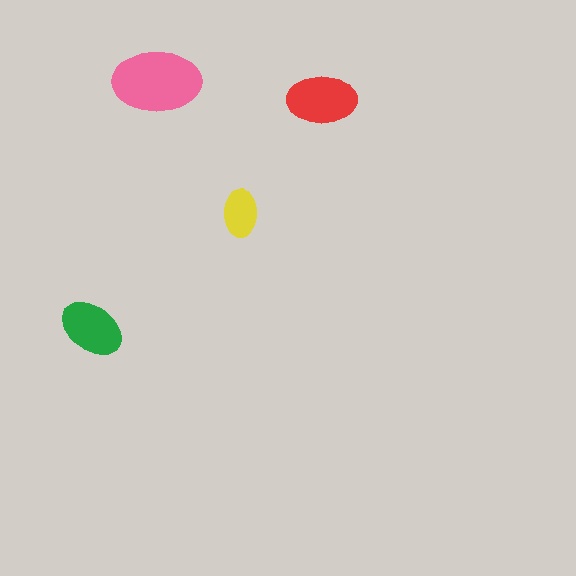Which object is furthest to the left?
The green ellipse is leftmost.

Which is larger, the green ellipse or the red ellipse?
The red one.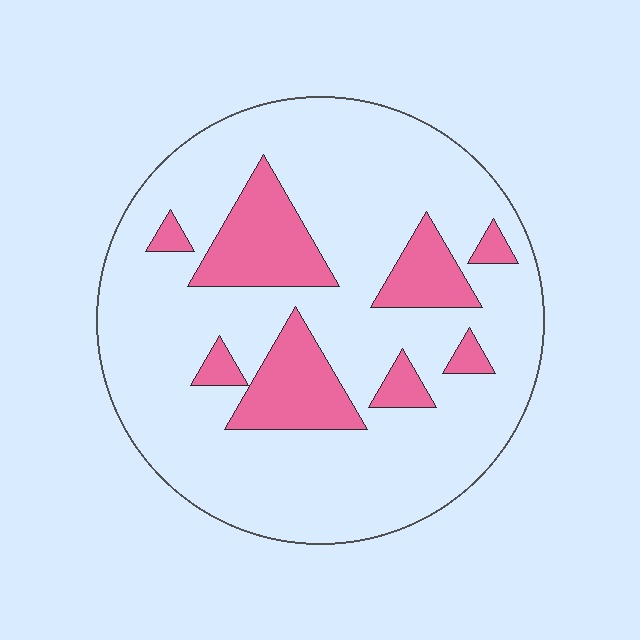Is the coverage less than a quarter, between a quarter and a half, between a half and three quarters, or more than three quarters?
Less than a quarter.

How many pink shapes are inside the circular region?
8.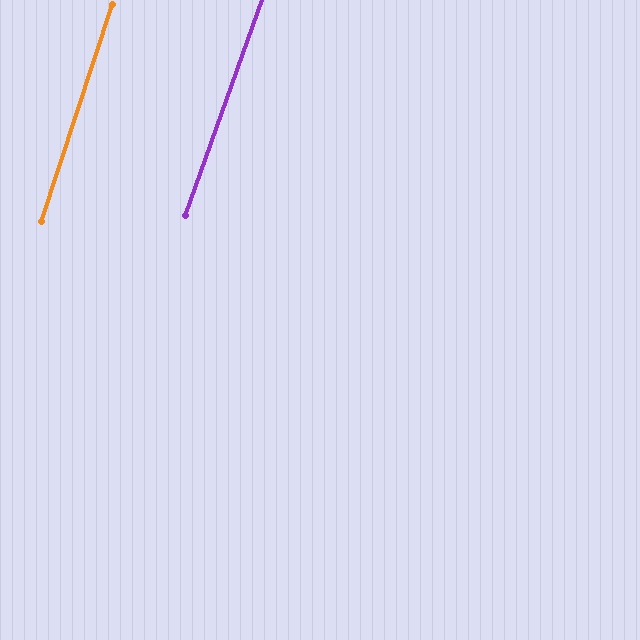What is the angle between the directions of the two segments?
Approximately 2 degrees.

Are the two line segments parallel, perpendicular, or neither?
Parallel — their directions differ by only 1.6°.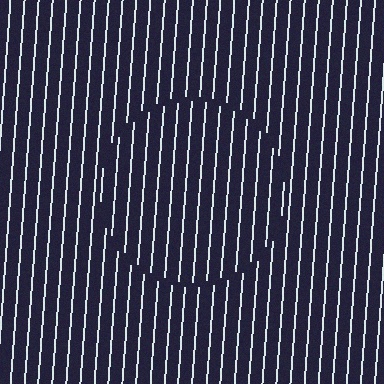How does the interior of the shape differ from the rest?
The interior of the shape contains the same grating, shifted by half a period — the contour is defined by the phase discontinuity where line-ends from the inner and outer gratings abut.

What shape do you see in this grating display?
An illusory circle. The interior of the shape contains the same grating, shifted by half a period — the contour is defined by the phase discontinuity where line-ends from the inner and outer gratings abut.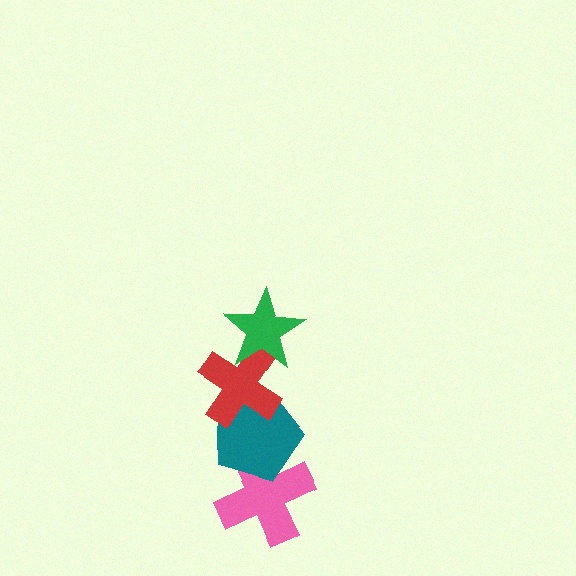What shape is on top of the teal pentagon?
The red cross is on top of the teal pentagon.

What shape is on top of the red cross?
The green star is on top of the red cross.